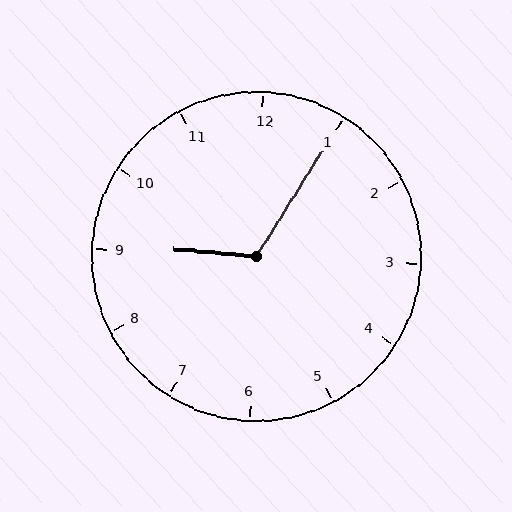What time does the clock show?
9:05.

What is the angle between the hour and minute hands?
Approximately 118 degrees.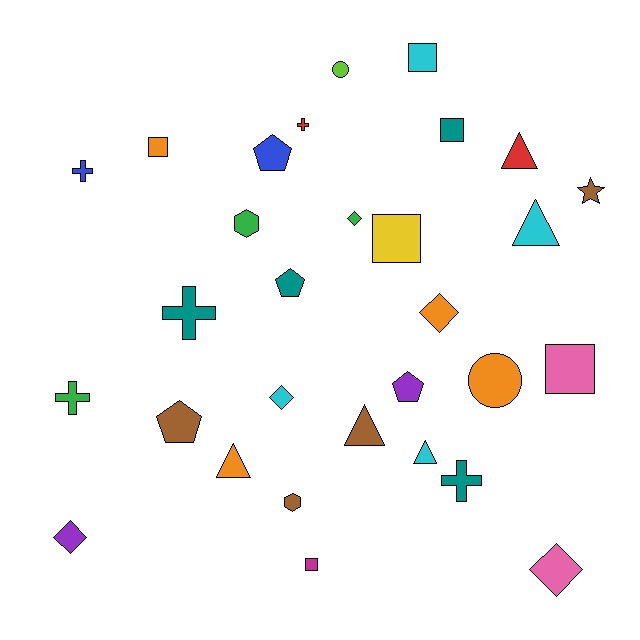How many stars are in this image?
There is 1 star.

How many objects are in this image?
There are 30 objects.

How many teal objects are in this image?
There are 4 teal objects.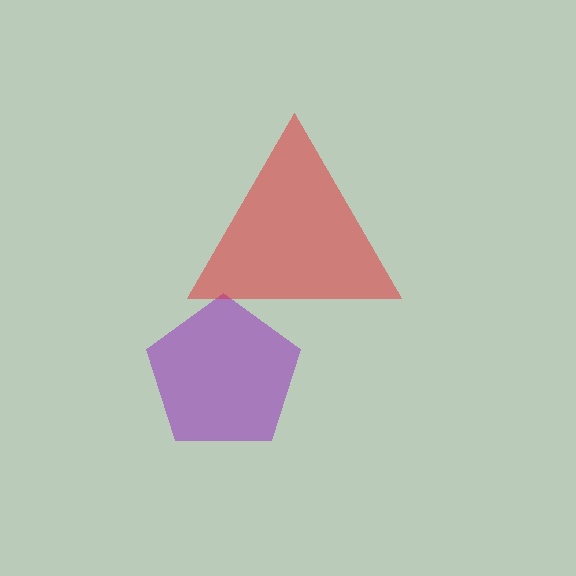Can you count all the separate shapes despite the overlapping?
Yes, there are 2 separate shapes.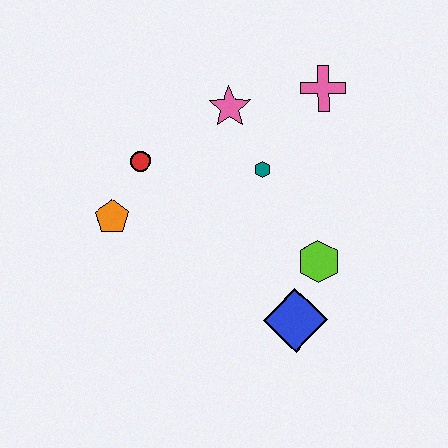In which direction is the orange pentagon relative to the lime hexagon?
The orange pentagon is to the left of the lime hexagon.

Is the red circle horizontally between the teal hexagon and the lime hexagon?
No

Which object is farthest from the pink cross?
The orange pentagon is farthest from the pink cross.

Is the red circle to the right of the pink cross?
No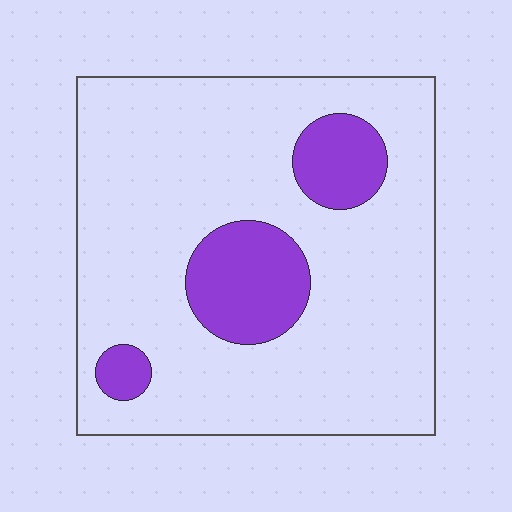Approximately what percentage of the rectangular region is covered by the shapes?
Approximately 15%.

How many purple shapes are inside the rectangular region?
3.